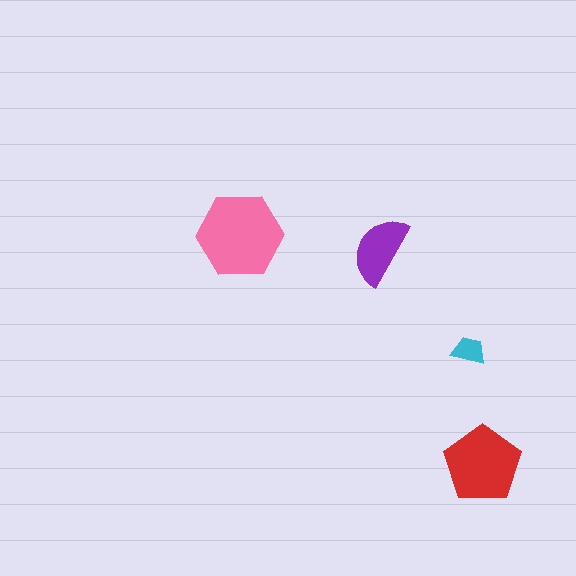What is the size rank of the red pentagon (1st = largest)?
2nd.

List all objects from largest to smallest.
The pink hexagon, the red pentagon, the purple semicircle, the cyan trapezoid.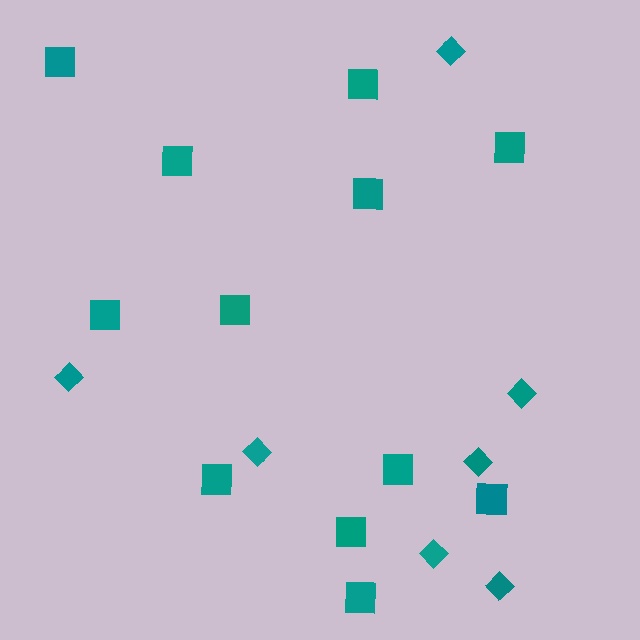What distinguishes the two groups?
There are 2 groups: one group of squares (12) and one group of diamonds (7).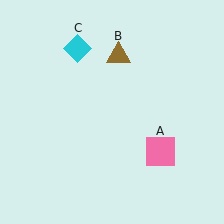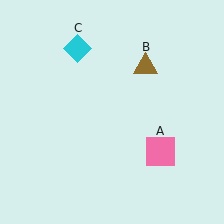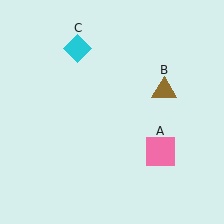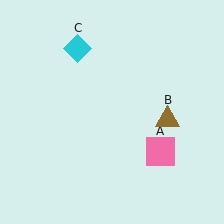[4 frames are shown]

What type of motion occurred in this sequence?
The brown triangle (object B) rotated clockwise around the center of the scene.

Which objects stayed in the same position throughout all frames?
Pink square (object A) and cyan diamond (object C) remained stationary.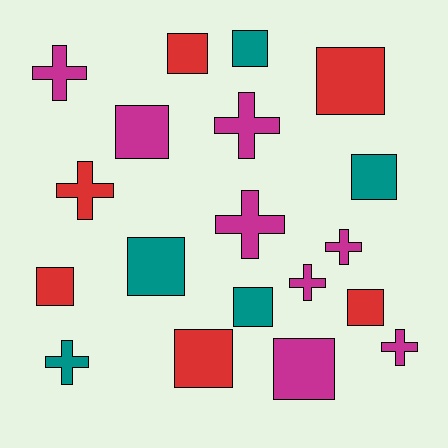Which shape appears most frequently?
Square, with 11 objects.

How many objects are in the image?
There are 19 objects.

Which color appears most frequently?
Magenta, with 8 objects.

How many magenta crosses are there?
There are 6 magenta crosses.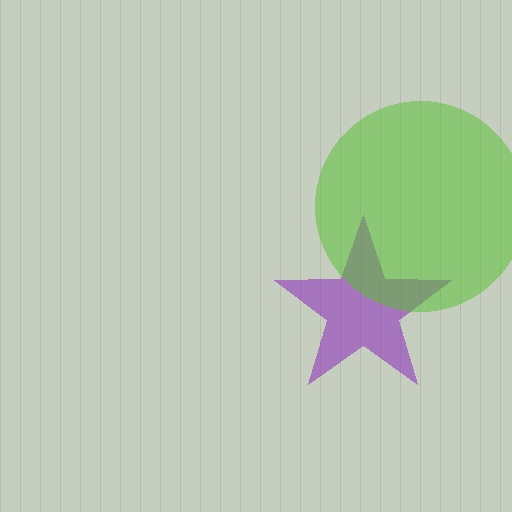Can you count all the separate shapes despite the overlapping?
Yes, there are 2 separate shapes.